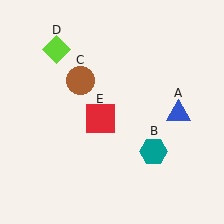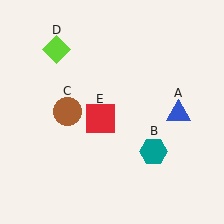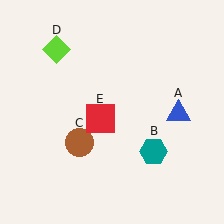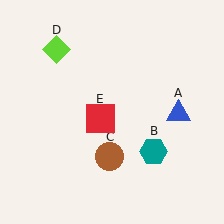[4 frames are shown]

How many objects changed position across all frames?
1 object changed position: brown circle (object C).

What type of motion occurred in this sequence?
The brown circle (object C) rotated counterclockwise around the center of the scene.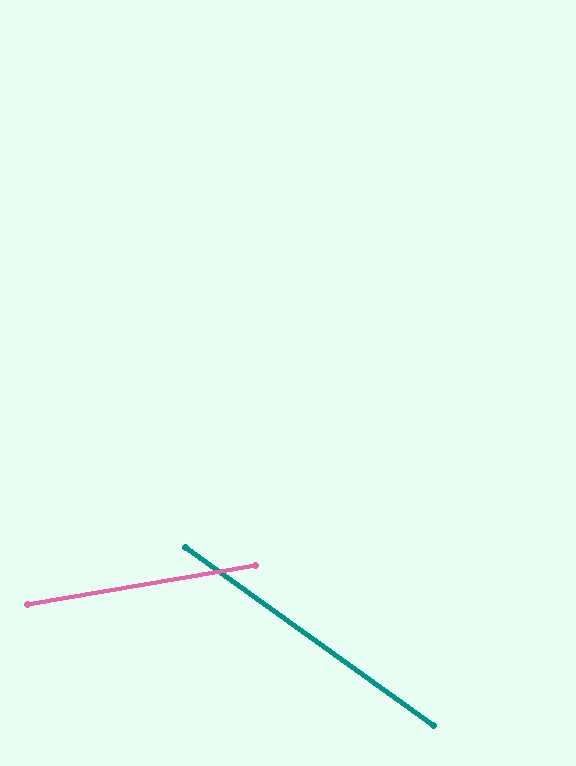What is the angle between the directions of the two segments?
Approximately 45 degrees.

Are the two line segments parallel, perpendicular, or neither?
Neither parallel nor perpendicular — they differ by about 45°.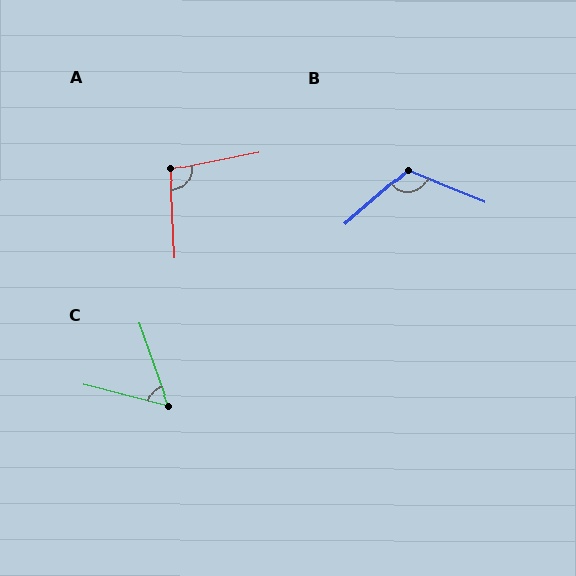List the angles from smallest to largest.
C (57°), A (98°), B (117°).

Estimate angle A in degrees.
Approximately 98 degrees.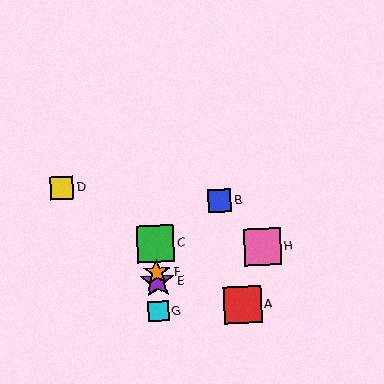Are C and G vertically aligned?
Yes, both are at x≈155.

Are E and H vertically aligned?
No, E is at x≈157 and H is at x≈263.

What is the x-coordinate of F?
Object F is at x≈157.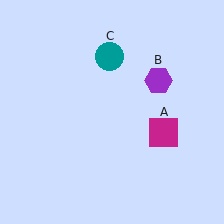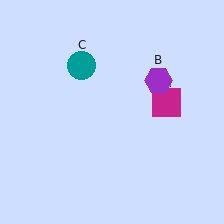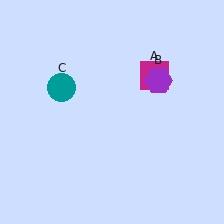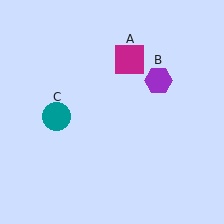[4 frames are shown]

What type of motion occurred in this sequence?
The magenta square (object A), teal circle (object C) rotated counterclockwise around the center of the scene.